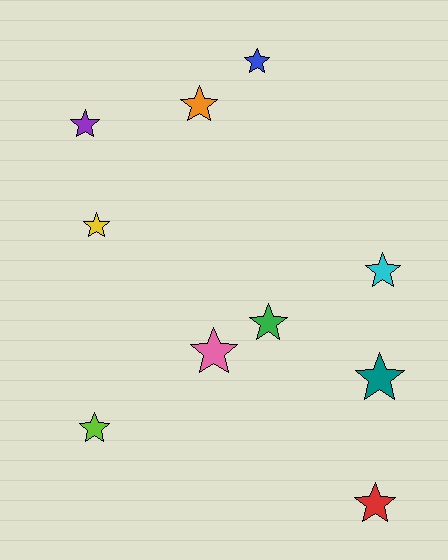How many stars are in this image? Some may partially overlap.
There are 10 stars.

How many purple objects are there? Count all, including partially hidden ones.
There is 1 purple object.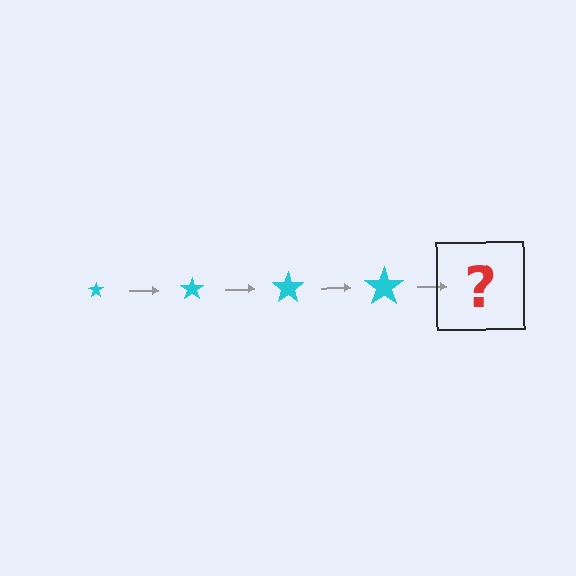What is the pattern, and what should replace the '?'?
The pattern is that the star gets progressively larger each step. The '?' should be a cyan star, larger than the previous one.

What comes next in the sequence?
The next element should be a cyan star, larger than the previous one.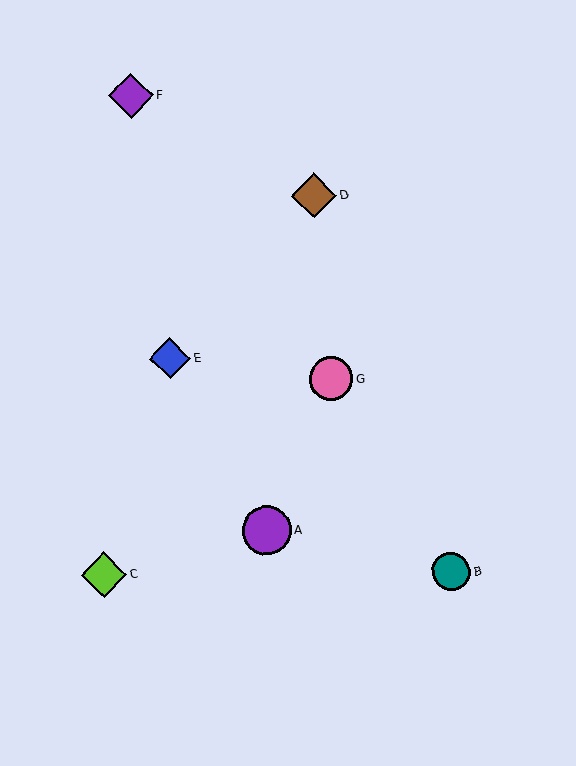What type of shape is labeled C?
Shape C is a lime diamond.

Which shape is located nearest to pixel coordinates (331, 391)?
The pink circle (labeled G) at (331, 379) is nearest to that location.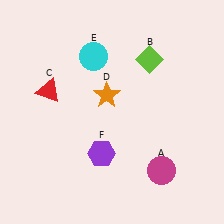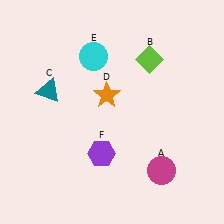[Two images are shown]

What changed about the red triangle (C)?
In Image 1, C is red. In Image 2, it changed to teal.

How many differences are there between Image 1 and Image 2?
There is 1 difference between the two images.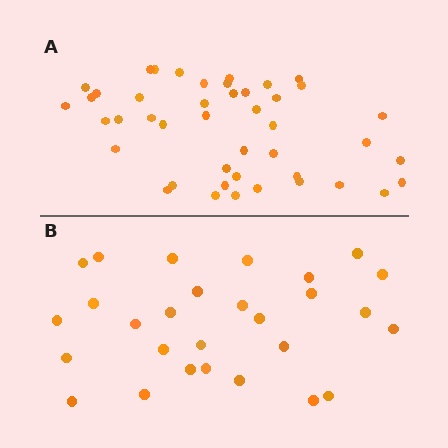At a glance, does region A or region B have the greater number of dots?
Region A (the top region) has more dots.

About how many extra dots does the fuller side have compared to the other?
Region A has approximately 15 more dots than region B.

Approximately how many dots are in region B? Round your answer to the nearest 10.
About 30 dots. (The exact count is 28, which rounds to 30.)